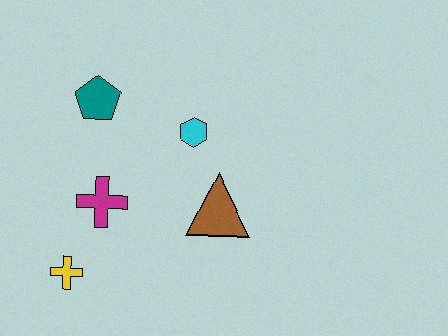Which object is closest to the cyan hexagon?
The brown triangle is closest to the cyan hexagon.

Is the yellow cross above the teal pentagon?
No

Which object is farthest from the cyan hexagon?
The yellow cross is farthest from the cyan hexagon.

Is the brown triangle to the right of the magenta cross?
Yes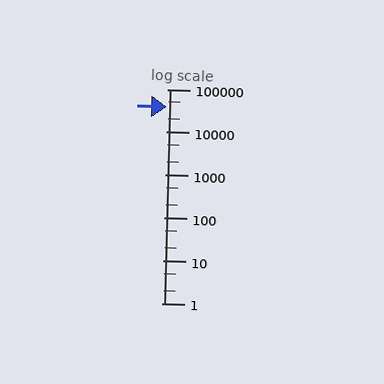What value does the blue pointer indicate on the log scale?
The pointer indicates approximately 38000.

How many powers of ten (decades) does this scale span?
The scale spans 5 decades, from 1 to 100000.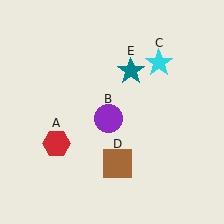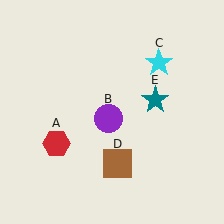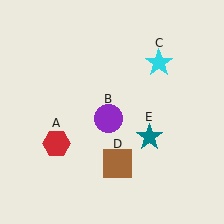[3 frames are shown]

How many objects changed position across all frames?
1 object changed position: teal star (object E).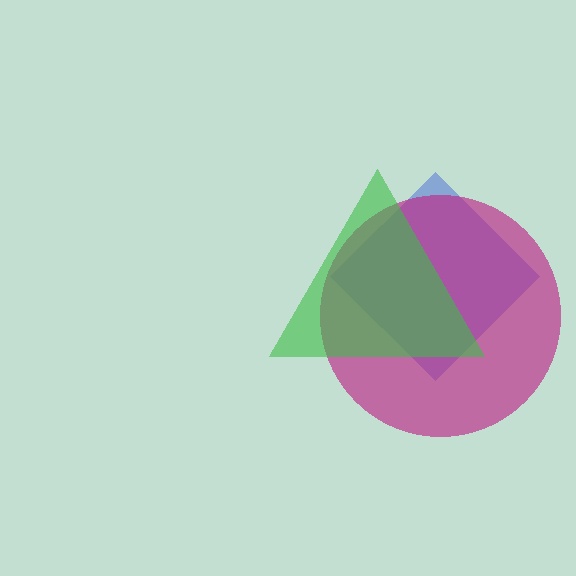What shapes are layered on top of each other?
The layered shapes are: a blue diamond, a magenta circle, a green triangle.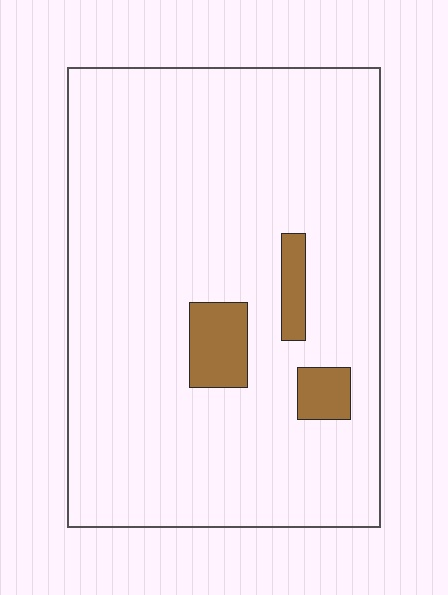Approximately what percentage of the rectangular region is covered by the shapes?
Approximately 5%.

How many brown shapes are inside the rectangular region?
3.